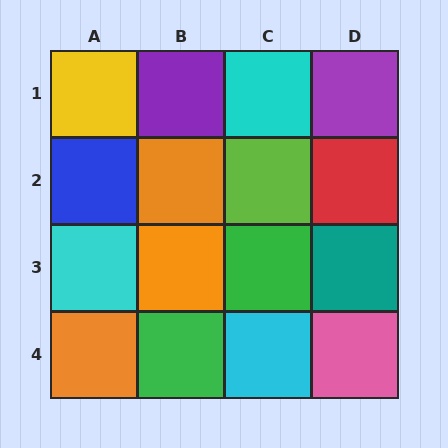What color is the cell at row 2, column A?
Blue.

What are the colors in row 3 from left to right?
Cyan, orange, green, teal.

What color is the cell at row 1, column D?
Purple.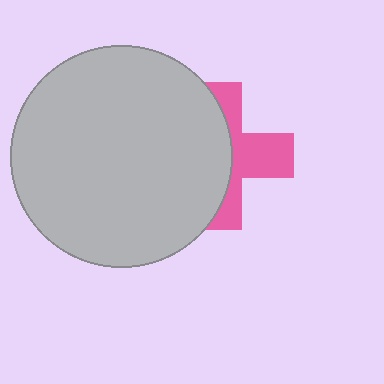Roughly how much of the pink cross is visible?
A small part of it is visible (roughly 44%).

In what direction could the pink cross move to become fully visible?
The pink cross could move right. That would shift it out from behind the light gray circle entirely.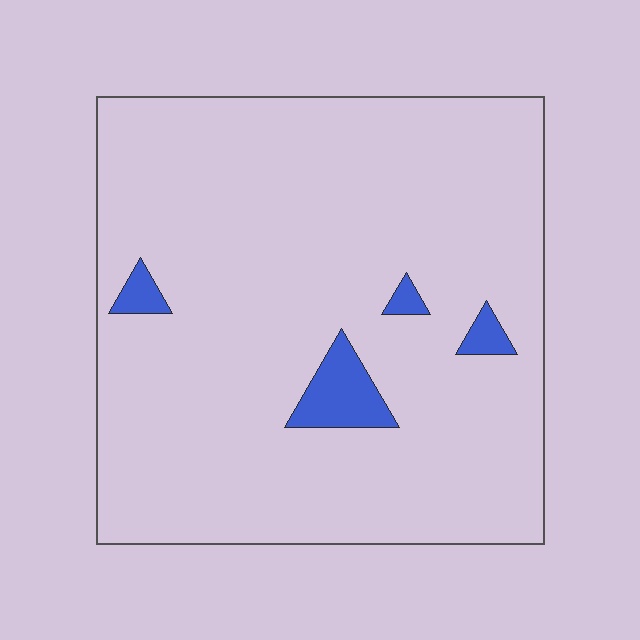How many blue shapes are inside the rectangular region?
4.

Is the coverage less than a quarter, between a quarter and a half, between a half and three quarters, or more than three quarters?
Less than a quarter.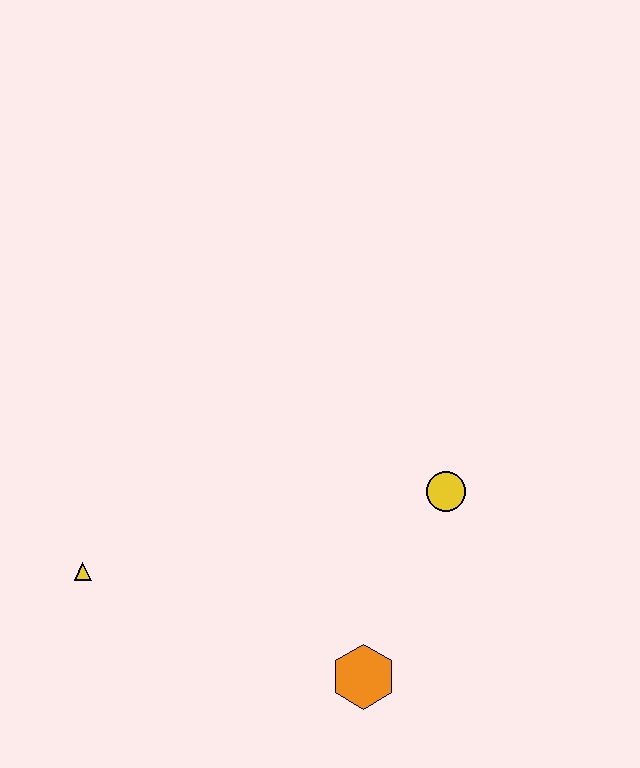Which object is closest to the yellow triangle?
The orange hexagon is closest to the yellow triangle.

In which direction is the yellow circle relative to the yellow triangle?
The yellow circle is to the right of the yellow triangle.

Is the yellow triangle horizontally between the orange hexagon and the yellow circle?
No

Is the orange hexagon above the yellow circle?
No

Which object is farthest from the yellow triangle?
The yellow circle is farthest from the yellow triangle.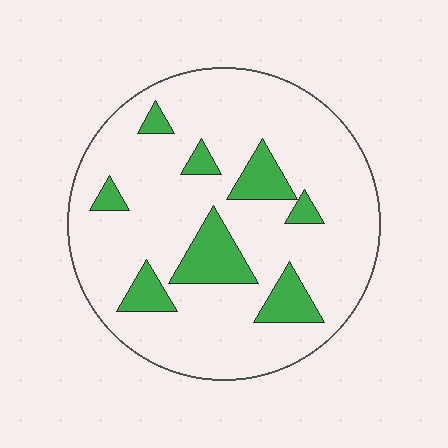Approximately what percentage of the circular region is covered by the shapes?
Approximately 15%.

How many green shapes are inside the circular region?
8.